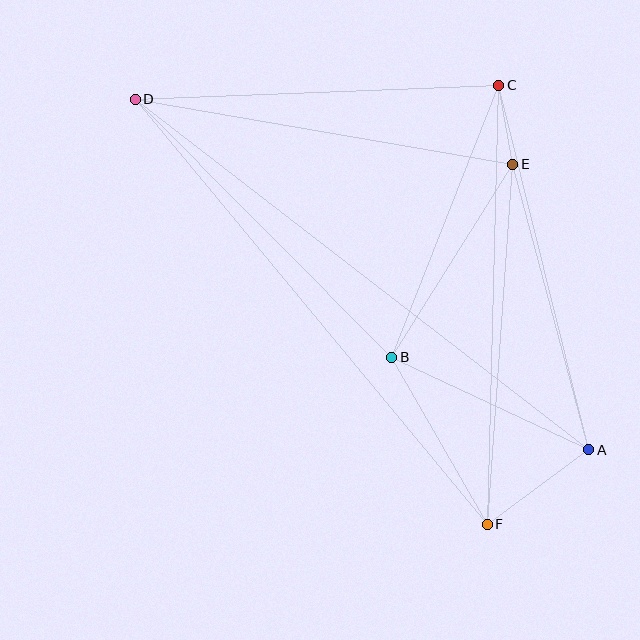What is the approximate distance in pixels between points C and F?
The distance between C and F is approximately 439 pixels.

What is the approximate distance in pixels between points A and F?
The distance between A and F is approximately 126 pixels.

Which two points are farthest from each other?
Points A and D are farthest from each other.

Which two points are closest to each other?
Points C and E are closest to each other.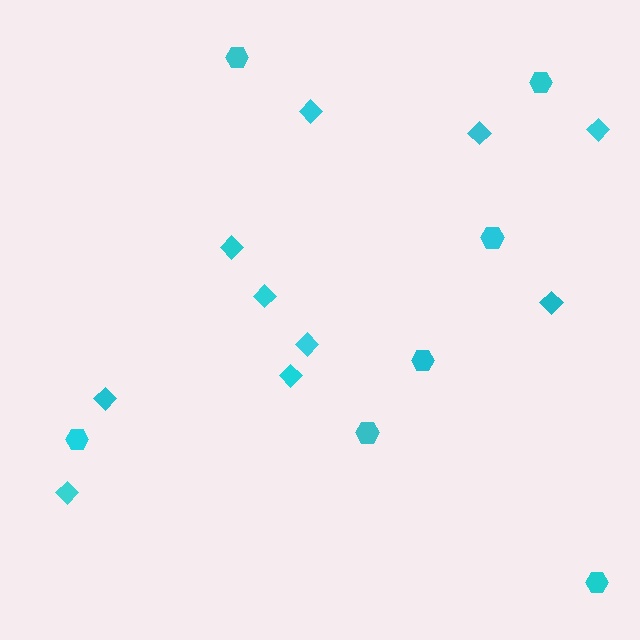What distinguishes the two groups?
There are 2 groups: one group of diamonds (10) and one group of hexagons (7).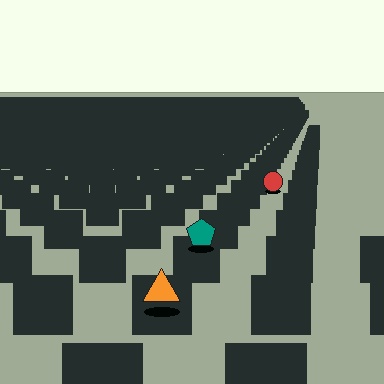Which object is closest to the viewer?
The orange triangle is closest. The texture marks near it are larger and more spread out.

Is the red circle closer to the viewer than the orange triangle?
No. The orange triangle is closer — you can tell from the texture gradient: the ground texture is coarser near it.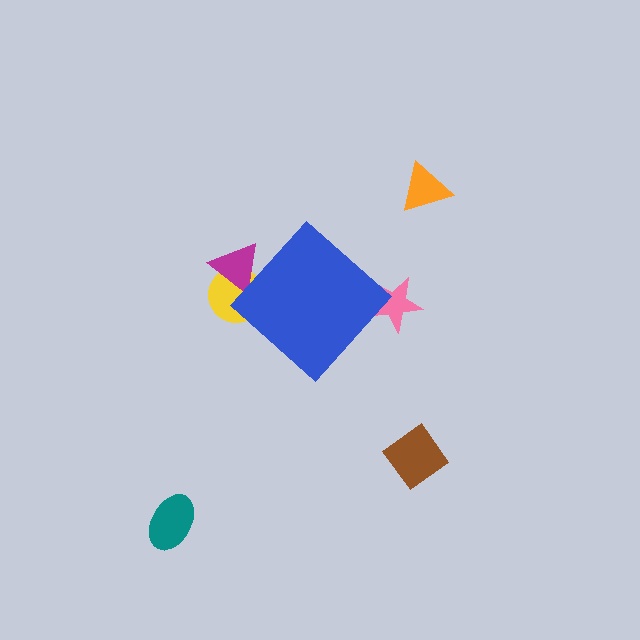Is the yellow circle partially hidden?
Yes, the yellow circle is partially hidden behind the blue diamond.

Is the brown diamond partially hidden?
No, the brown diamond is fully visible.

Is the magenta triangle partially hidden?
Yes, the magenta triangle is partially hidden behind the blue diamond.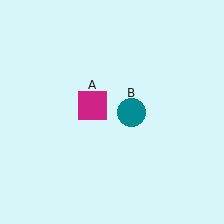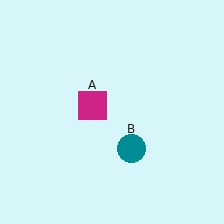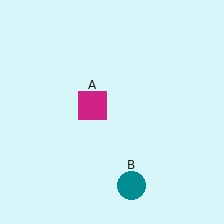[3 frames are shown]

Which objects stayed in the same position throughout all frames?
Magenta square (object A) remained stationary.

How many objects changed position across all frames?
1 object changed position: teal circle (object B).